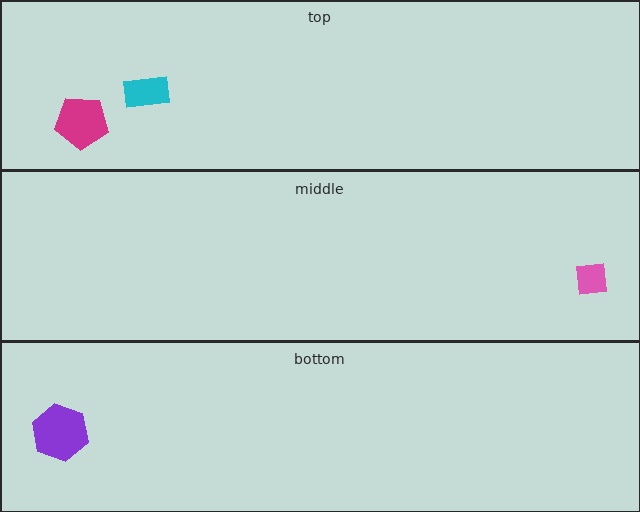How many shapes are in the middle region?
1.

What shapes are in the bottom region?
The purple hexagon.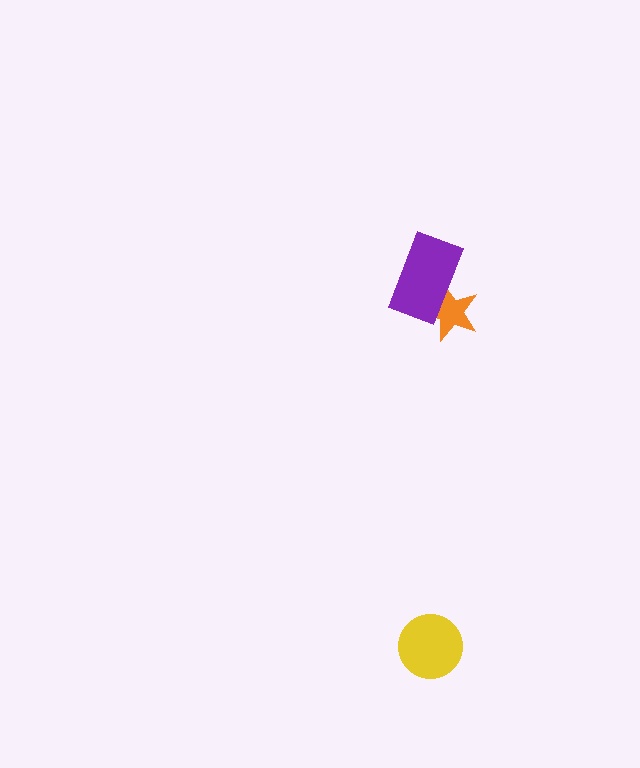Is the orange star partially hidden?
Yes, it is partially covered by another shape.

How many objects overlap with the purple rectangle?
1 object overlaps with the purple rectangle.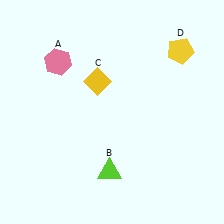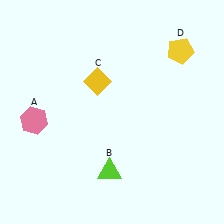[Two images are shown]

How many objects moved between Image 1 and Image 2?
1 object moved between the two images.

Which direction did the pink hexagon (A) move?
The pink hexagon (A) moved down.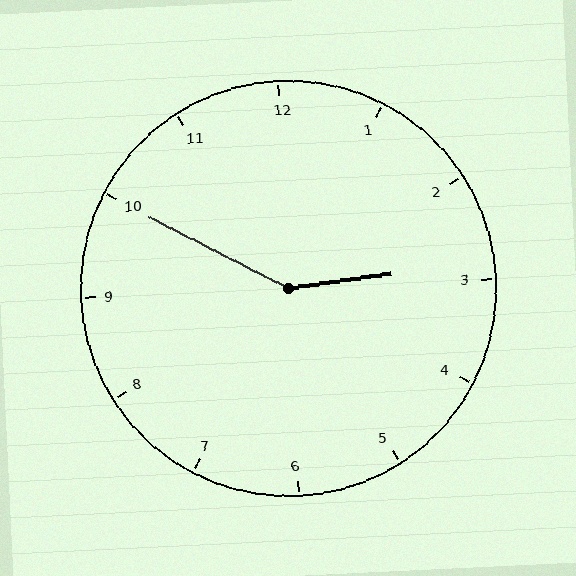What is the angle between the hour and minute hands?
Approximately 145 degrees.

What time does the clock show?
2:50.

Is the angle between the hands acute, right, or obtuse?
It is obtuse.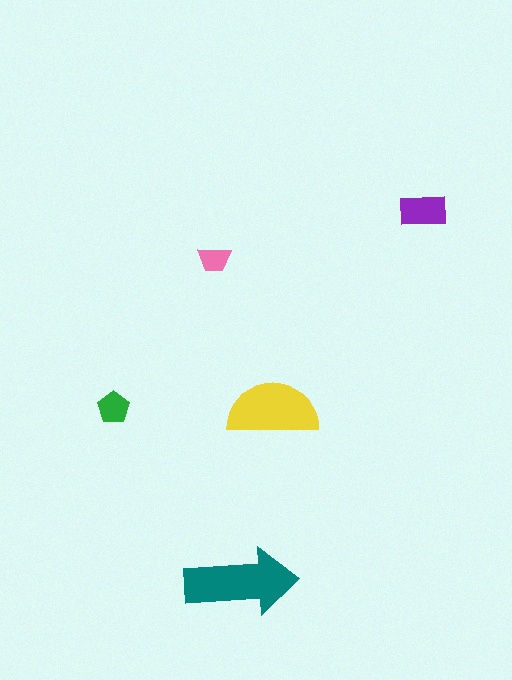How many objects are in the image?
There are 5 objects in the image.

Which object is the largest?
The teal arrow.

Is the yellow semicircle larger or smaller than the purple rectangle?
Larger.